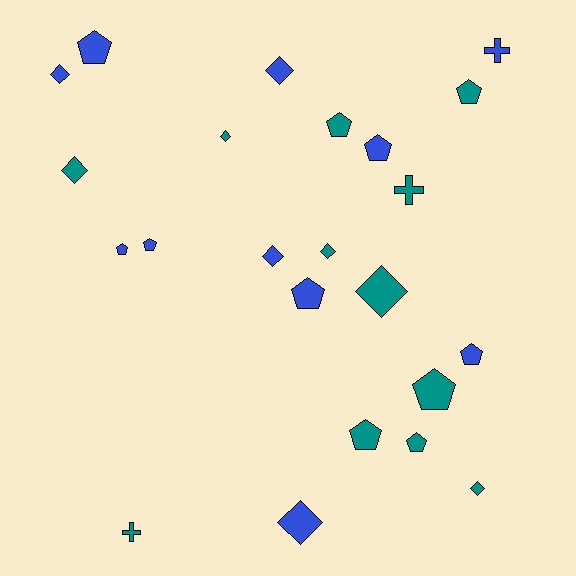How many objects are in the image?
There are 23 objects.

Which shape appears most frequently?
Pentagon, with 11 objects.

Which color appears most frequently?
Teal, with 12 objects.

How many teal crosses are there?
There are 2 teal crosses.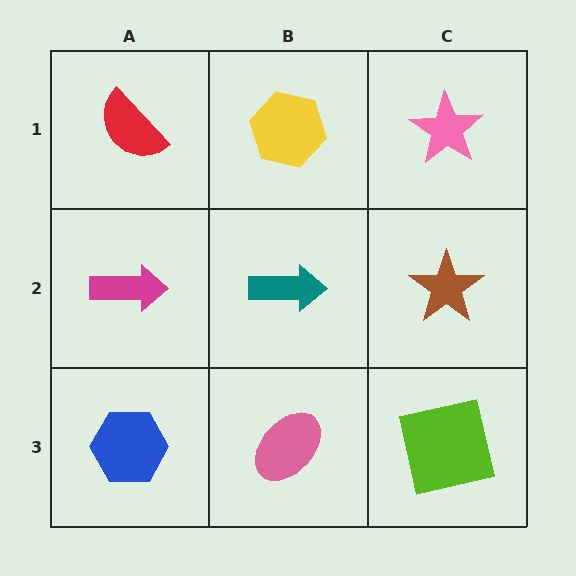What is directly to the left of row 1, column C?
A yellow hexagon.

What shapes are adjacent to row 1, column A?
A magenta arrow (row 2, column A), a yellow hexagon (row 1, column B).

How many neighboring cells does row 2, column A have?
3.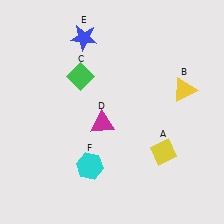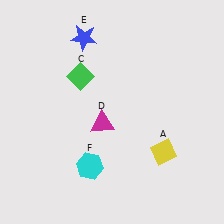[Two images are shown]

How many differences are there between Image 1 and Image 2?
There is 1 difference between the two images.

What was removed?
The yellow triangle (B) was removed in Image 2.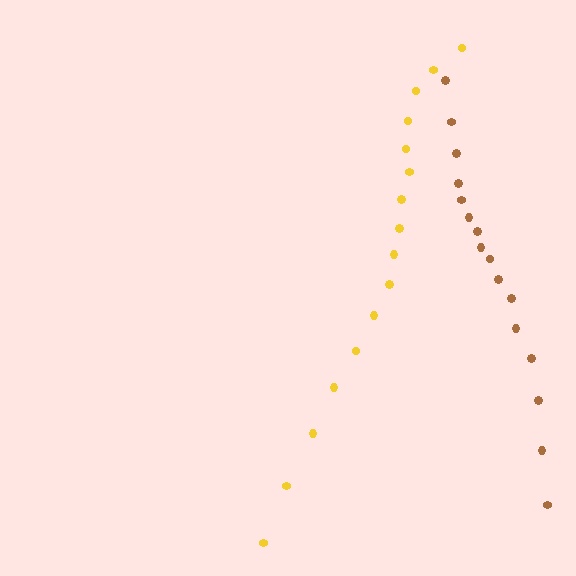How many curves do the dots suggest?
There are 2 distinct paths.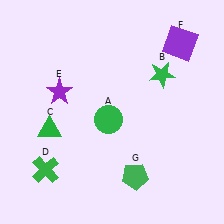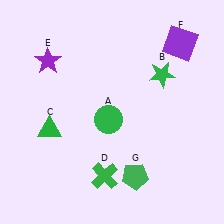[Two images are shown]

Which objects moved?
The objects that moved are: the green cross (D), the purple star (E).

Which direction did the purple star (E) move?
The purple star (E) moved up.